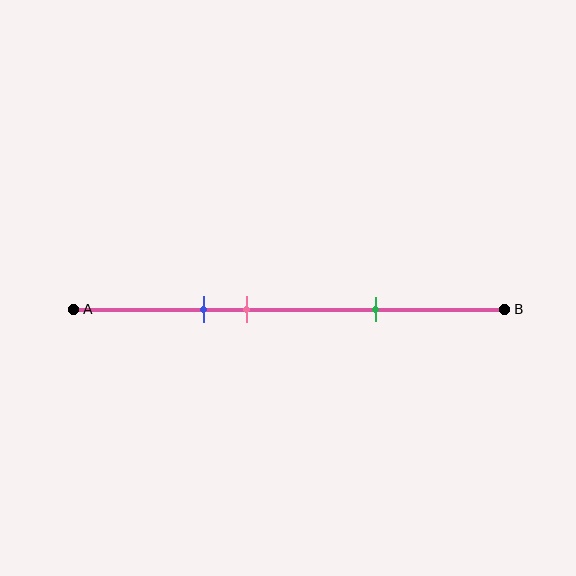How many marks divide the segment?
There are 3 marks dividing the segment.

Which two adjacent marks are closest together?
The blue and pink marks are the closest adjacent pair.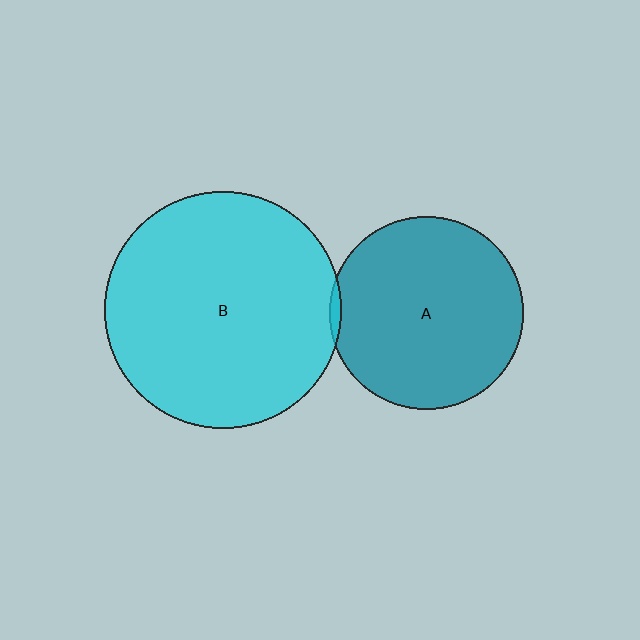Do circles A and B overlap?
Yes.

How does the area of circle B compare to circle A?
Approximately 1.5 times.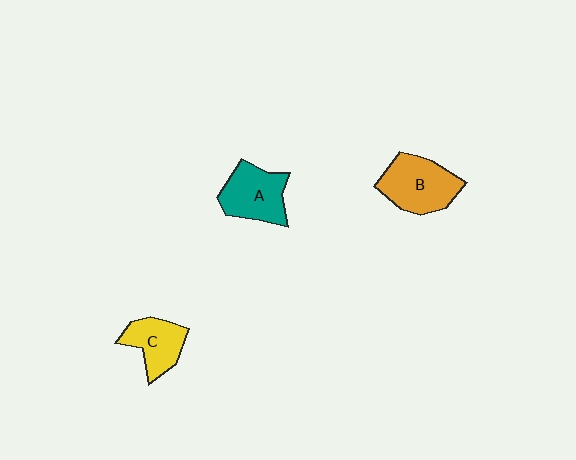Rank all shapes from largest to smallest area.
From largest to smallest: B (orange), A (teal), C (yellow).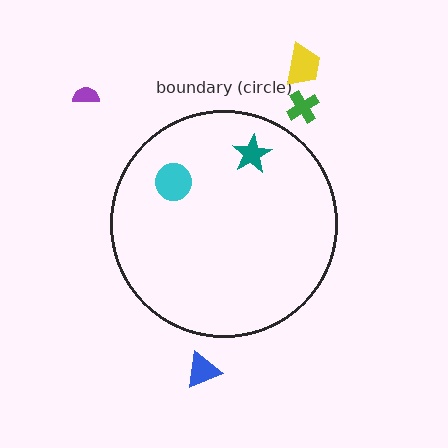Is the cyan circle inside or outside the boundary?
Inside.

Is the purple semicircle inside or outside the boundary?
Outside.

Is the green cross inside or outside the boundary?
Outside.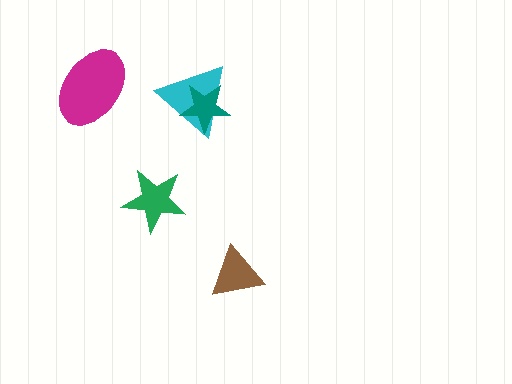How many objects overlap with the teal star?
1 object overlaps with the teal star.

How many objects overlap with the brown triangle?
0 objects overlap with the brown triangle.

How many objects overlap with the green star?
0 objects overlap with the green star.